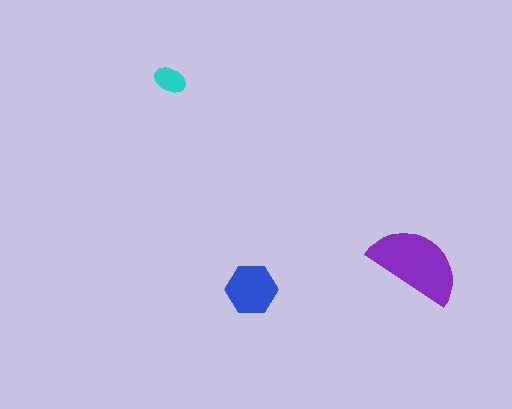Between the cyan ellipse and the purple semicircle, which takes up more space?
The purple semicircle.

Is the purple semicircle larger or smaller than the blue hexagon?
Larger.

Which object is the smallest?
The cyan ellipse.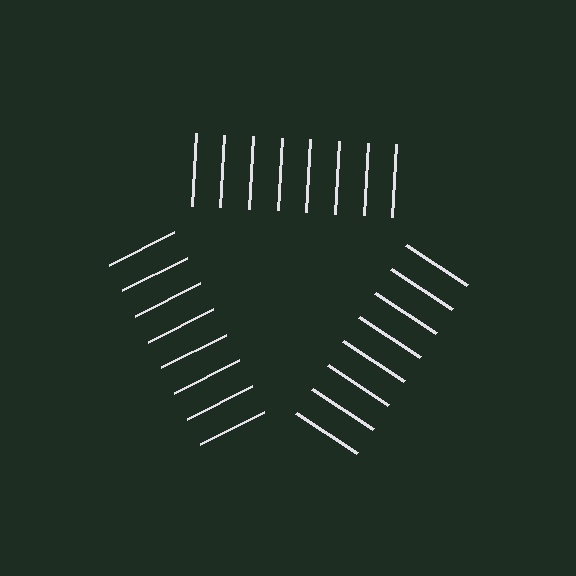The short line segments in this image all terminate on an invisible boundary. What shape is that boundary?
An illusory triangle — the line segments terminate on its edges but no continuous stroke is drawn.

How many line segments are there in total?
24 — 8 along each of the 3 edges.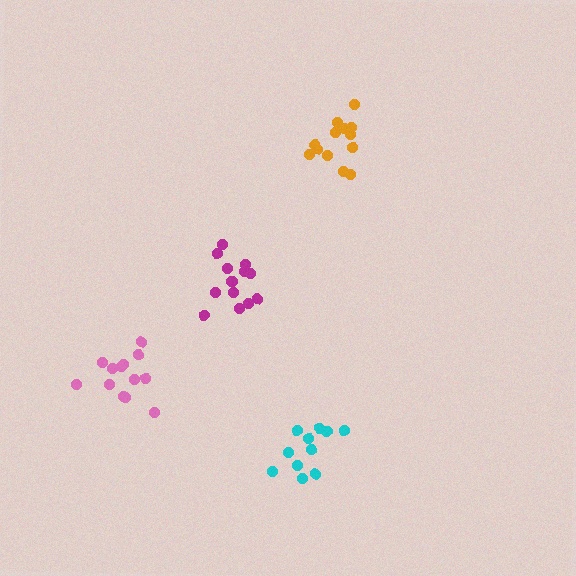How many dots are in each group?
Group 1: 11 dots, Group 2: 13 dots, Group 3: 14 dots, Group 4: 13 dots (51 total).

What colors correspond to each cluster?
The clusters are colored: cyan, orange, magenta, pink.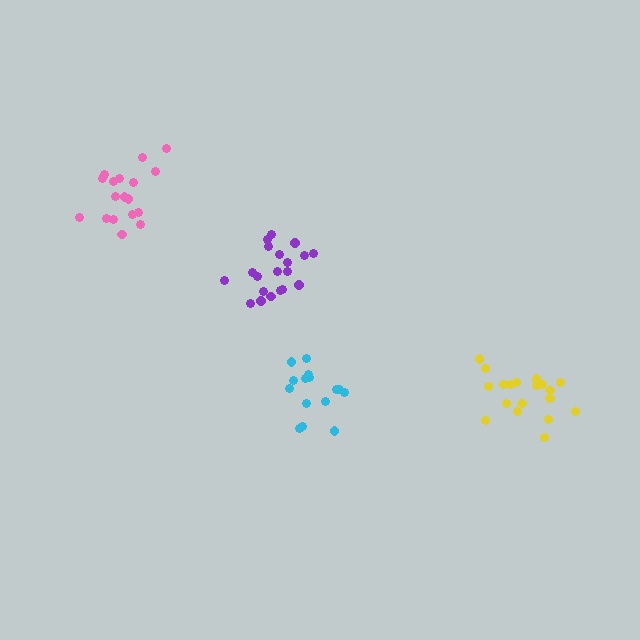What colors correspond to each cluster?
The clusters are colored: cyan, yellow, pink, purple.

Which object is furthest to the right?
The yellow cluster is rightmost.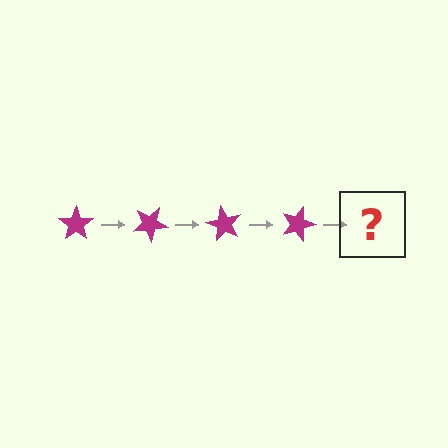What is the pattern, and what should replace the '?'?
The pattern is that the star rotates 30 degrees each step. The '?' should be a magenta star rotated 120 degrees.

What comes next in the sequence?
The next element should be a magenta star rotated 120 degrees.